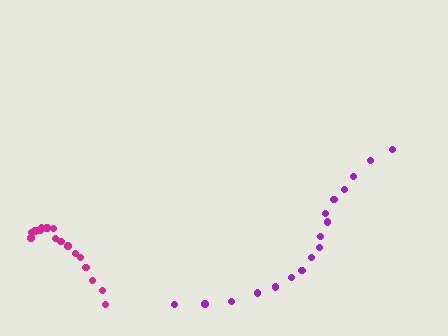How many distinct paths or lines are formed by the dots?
There are 2 distinct paths.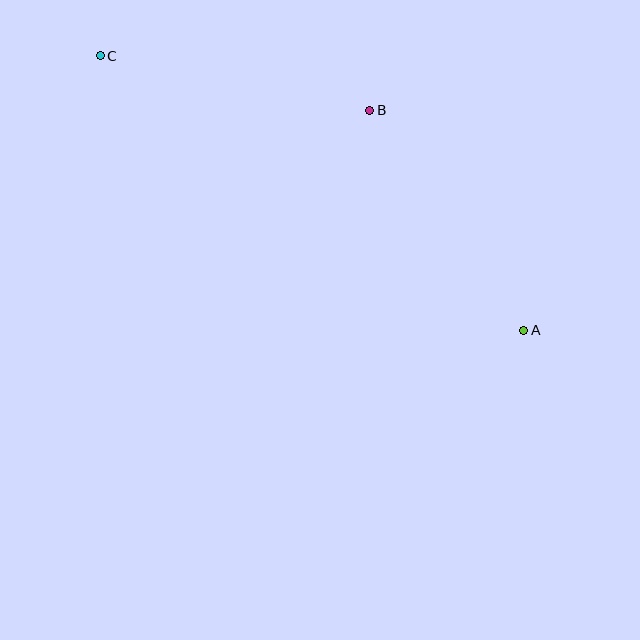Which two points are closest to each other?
Points A and B are closest to each other.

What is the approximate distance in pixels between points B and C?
The distance between B and C is approximately 275 pixels.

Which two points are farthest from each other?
Points A and C are farthest from each other.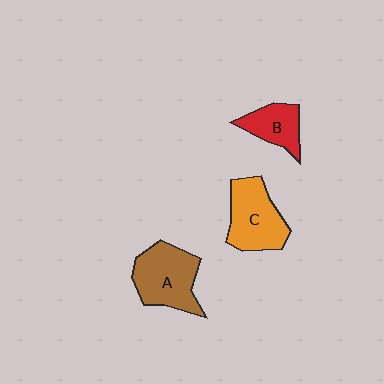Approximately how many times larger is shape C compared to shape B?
Approximately 1.6 times.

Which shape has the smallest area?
Shape B (red).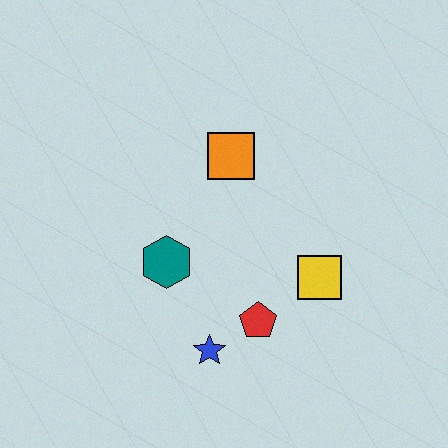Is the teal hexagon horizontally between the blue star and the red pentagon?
No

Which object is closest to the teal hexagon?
The blue star is closest to the teal hexagon.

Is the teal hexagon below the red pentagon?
No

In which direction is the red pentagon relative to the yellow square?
The red pentagon is to the left of the yellow square.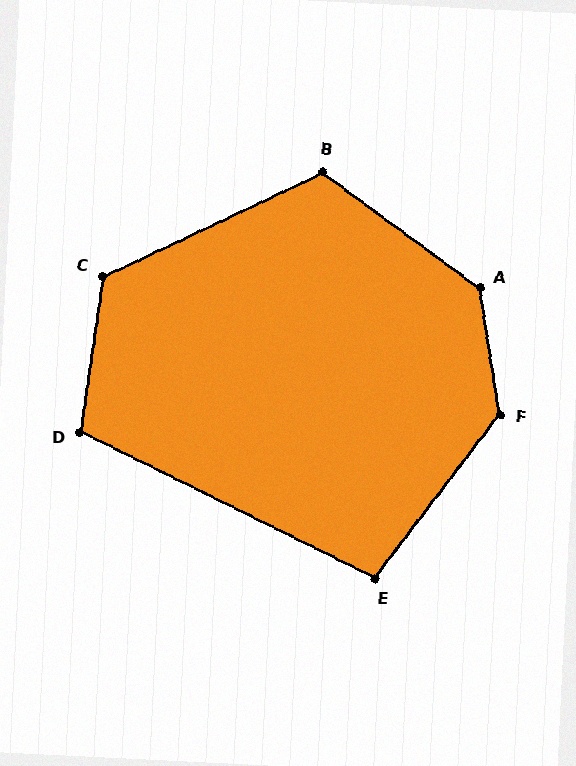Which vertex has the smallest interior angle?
E, at approximately 101 degrees.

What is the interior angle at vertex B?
Approximately 118 degrees (obtuse).